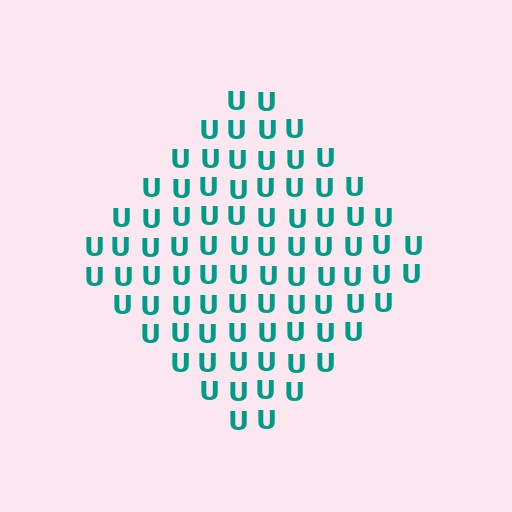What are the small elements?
The small elements are letter U's.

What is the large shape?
The large shape is a diamond.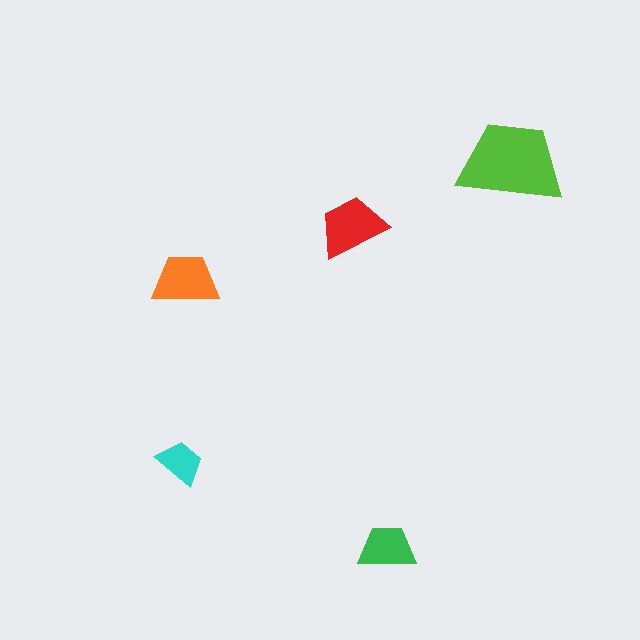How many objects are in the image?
There are 5 objects in the image.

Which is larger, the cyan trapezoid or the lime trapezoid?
The lime one.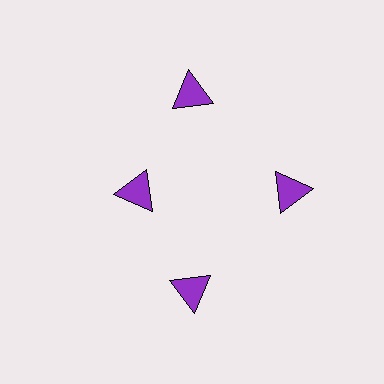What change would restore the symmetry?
The symmetry would be restored by moving it outward, back onto the ring so that all 4 triangles sit at equal angles and equal distance from the center.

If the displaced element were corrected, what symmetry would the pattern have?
It would have 4-fold rotational symmetry — the pattern would map onto itself every 90 degrees.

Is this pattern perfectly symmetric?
No. The 4 purple triangles are arranged in a ring, but one element near the 9 o'clock position is pulled inward toward the center, breaking the 4-fold rotational symmetry.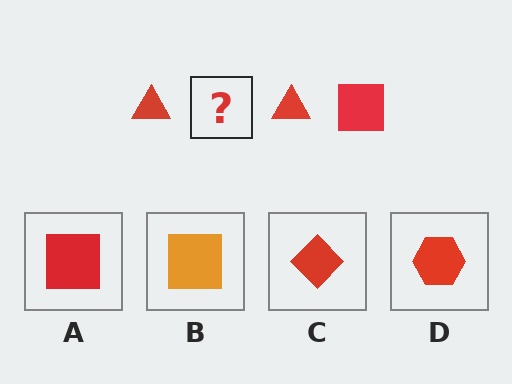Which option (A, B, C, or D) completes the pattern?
A.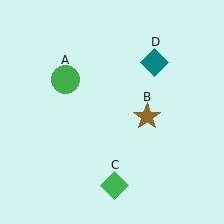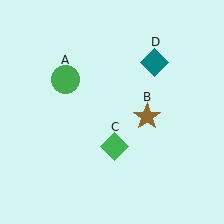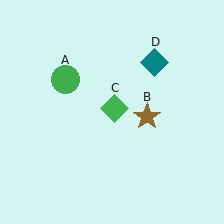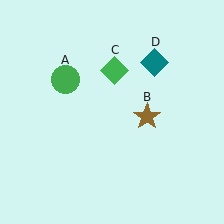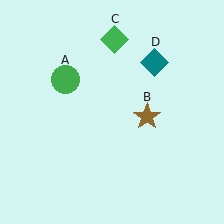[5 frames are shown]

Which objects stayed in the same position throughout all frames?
Green circle (object A) and brown star (object B) and teal diamond (object D) remained stationary.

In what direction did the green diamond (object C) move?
The green diamond (object C) moved up.